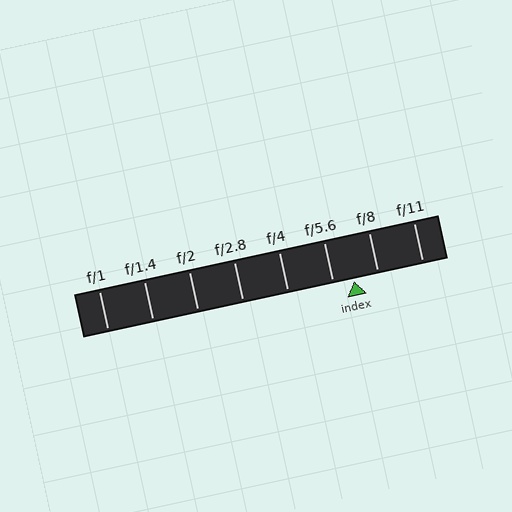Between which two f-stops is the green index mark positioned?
The index mark is between f/5.6 and f/8.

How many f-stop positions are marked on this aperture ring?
There are 8 f-stop positions marked.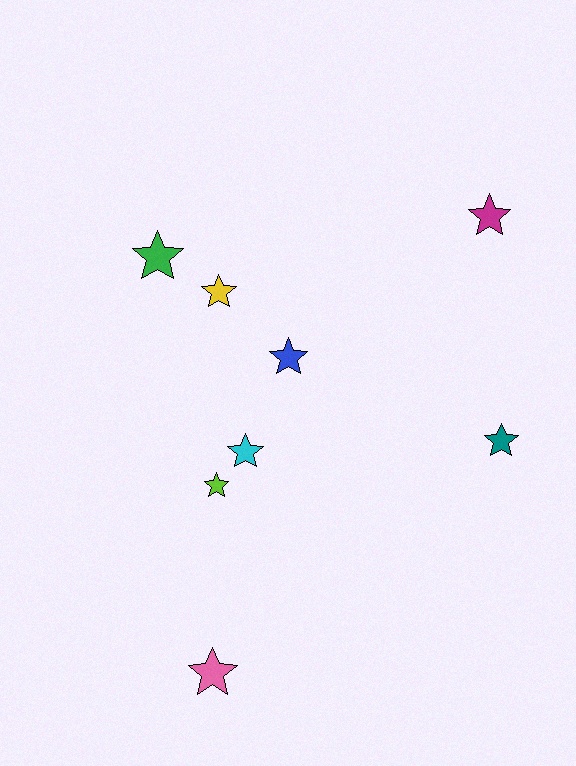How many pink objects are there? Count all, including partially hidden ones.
There is 1 pink object.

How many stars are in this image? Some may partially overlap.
There are 8 stars.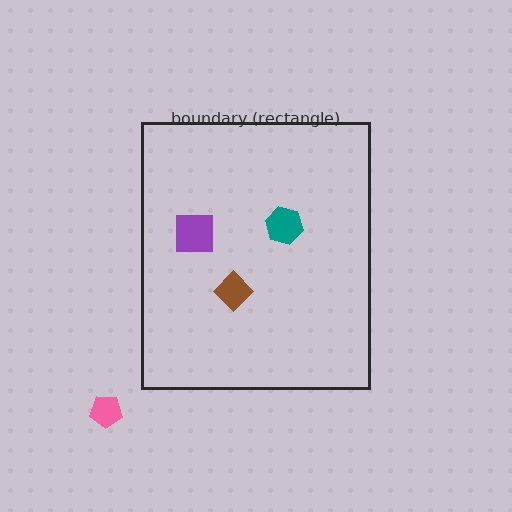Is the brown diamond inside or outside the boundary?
Inside.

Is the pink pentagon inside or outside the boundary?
Outside.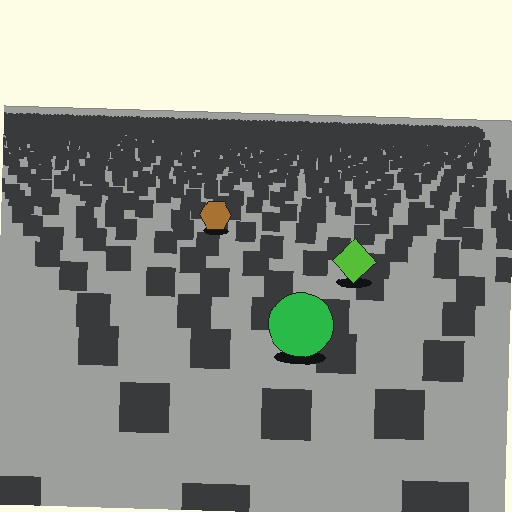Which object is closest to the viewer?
The green circle is closest. The texture marks near it are larger and more spread out.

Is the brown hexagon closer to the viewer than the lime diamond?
No. The lime diamond is closer — you can tell from the texture gradient: the ground texture is coarser near it.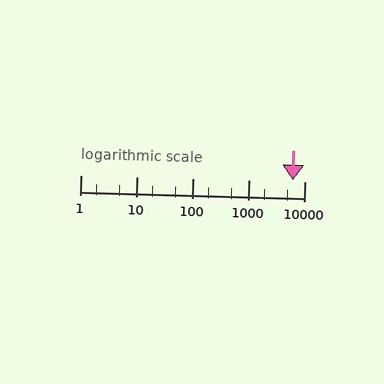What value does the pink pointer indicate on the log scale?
The pointer indicates approximately 6300.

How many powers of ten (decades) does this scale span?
The scale spans 4 decades, from 1 to 10000.